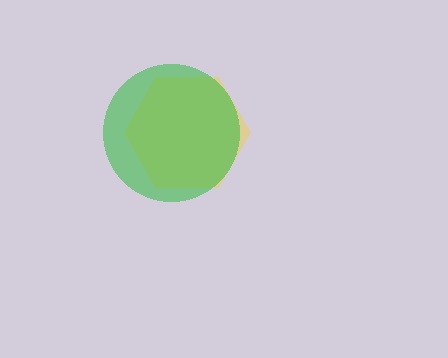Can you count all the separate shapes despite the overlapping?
Yes, there are 2 separate shapes.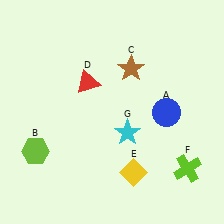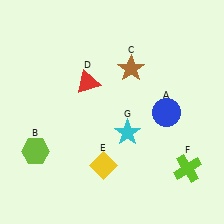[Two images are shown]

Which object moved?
The yellow diamond (E) moved left.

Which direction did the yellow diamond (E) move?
The yellow diamond (E) moved left.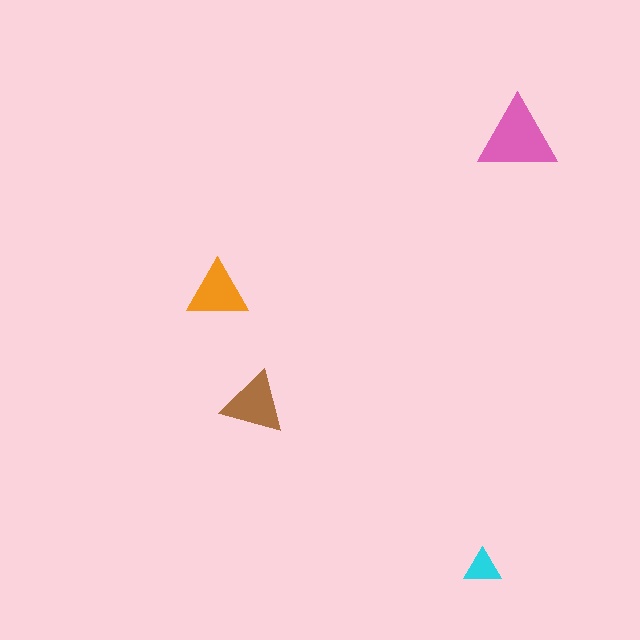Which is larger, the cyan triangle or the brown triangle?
The brown one.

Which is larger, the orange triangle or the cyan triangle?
The orange one.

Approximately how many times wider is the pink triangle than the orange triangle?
About 1.5 times wider.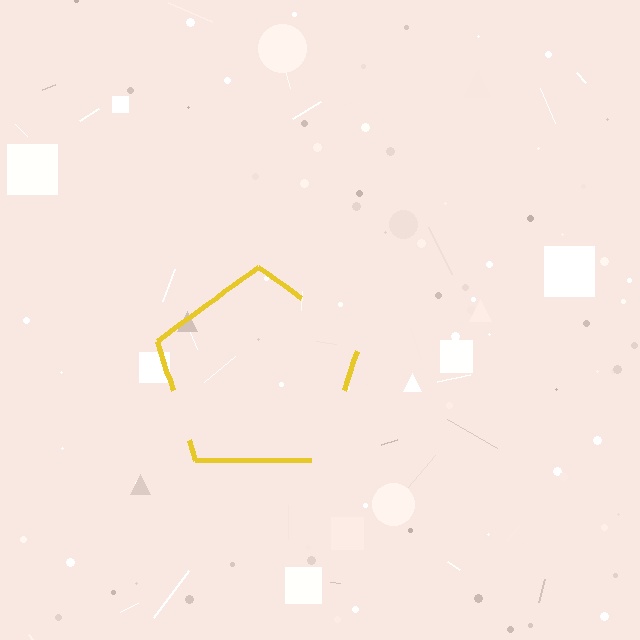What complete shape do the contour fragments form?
The contour fragments form a pentagon.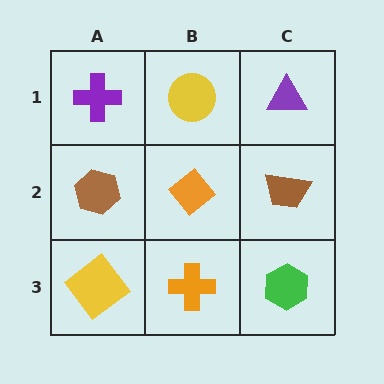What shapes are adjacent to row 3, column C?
A brown trapezoid (row 2, column C), an orange cross (row 3, column B).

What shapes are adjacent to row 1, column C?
A brown trapezoid (row 2, column C), a yellow circle (row 1, column B).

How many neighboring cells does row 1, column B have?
3.